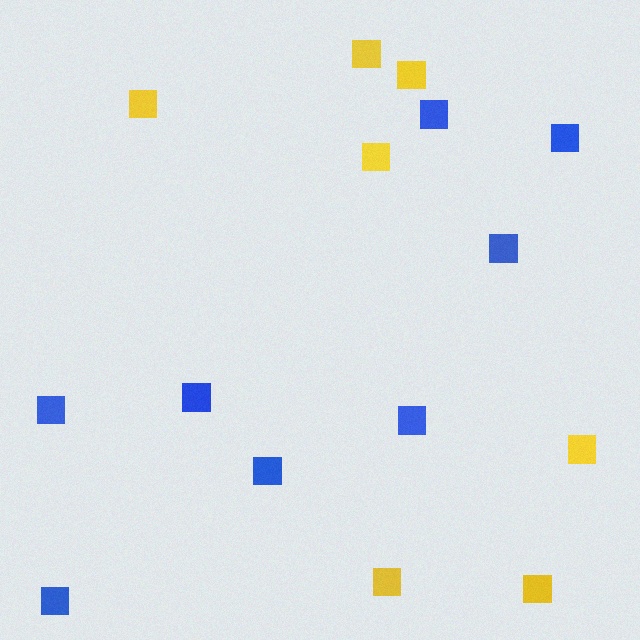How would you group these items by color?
There are 2 groups: one group of blue squares (8) and one group of yellow squares (7).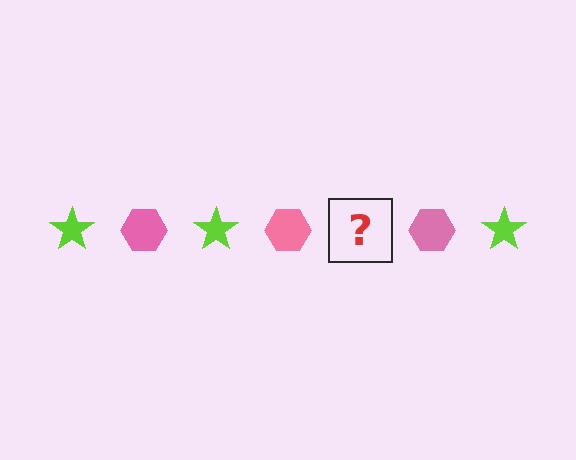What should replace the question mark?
The question mark should be replaced with a lime star.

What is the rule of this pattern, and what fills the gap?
The rule is that the pattern alternates between lime star and pink hexagon. The gap should be filled with a lime star.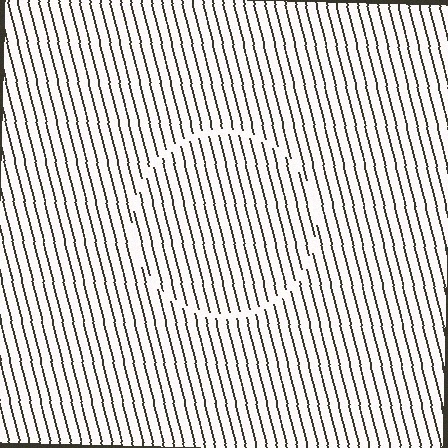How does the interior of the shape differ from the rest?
The interior of the shape contains the same grating, shifted by half a period — the contour is defined by the phase discontinuity where line-ends from the inner and outer gratings abut.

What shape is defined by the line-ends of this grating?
An illusory circle. The interior of the shape contains the same grating, shifted by half a period — the contour is defined by the phase discontinuity where line-ends from the inner and outer gratings abut.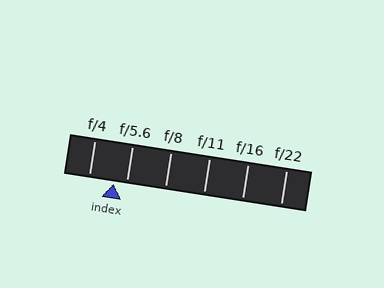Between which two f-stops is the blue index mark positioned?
The index mark is between f/4 and f/5.6.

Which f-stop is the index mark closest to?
The index mark is closest to f/5.6.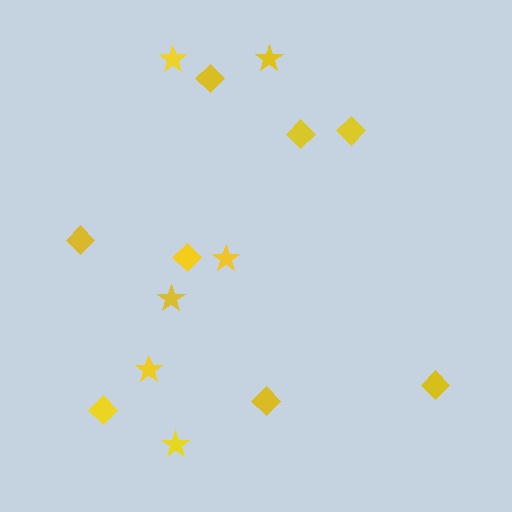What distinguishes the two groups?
There are 2 groups: one group of diamonds (8) and one group of stars (6).